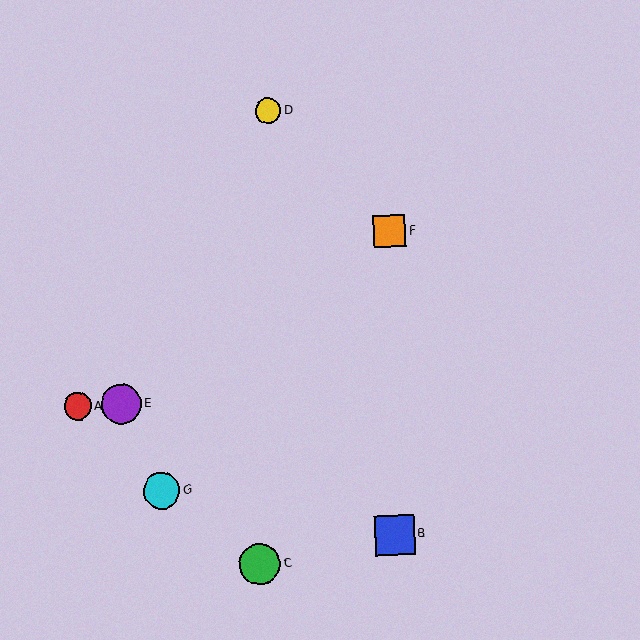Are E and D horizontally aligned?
No, E is at y≈404 and D is at y≈111.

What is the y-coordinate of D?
Object D is at y≈111.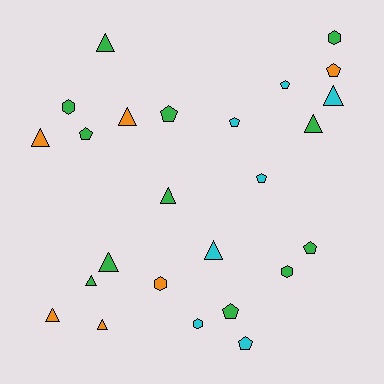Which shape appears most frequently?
Triangle, with 11 objects.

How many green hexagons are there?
There are 3 green hexagons.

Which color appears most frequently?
Green, with 12 objects.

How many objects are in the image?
There are 25 objects.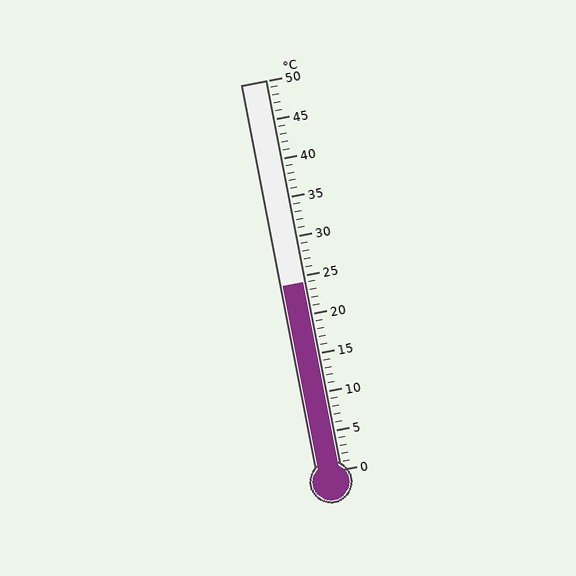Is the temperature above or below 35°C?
The temperature is below 35°C.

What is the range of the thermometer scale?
The thermometer scale ranges from 0°C to 50°C.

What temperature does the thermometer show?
The thermometer shows approximately 24°C.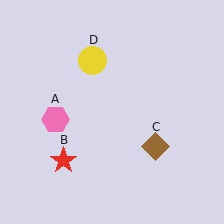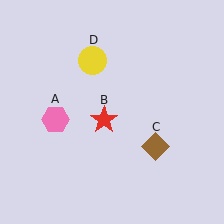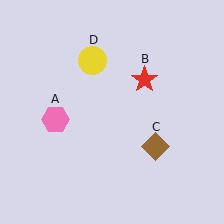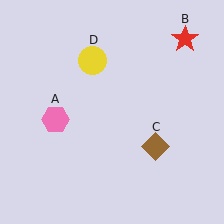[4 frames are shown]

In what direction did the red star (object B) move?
The red star (object B) moved up and to the right.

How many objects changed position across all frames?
1 object changed position: red star (object B).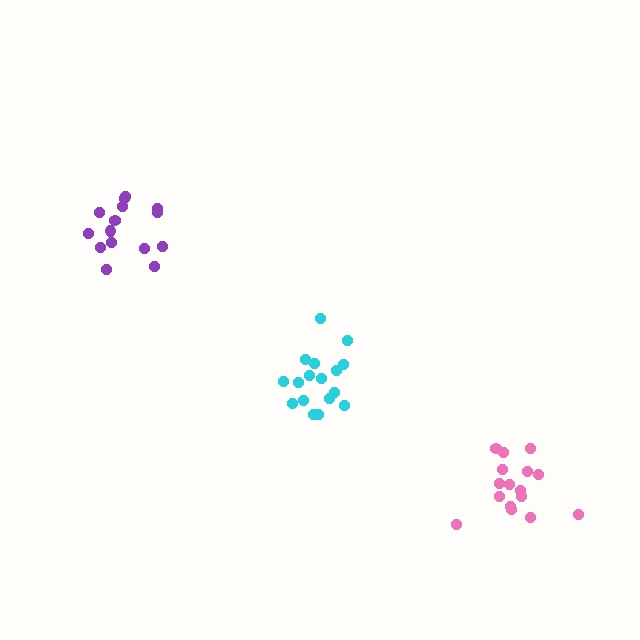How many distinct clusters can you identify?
There are 3 distinct clusters.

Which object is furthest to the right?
The pink cluster is rightmost.